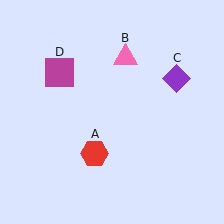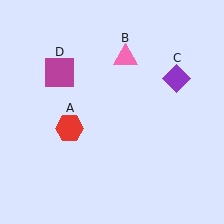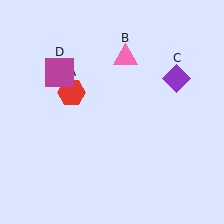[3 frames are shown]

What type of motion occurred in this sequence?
The red hexagon (object A) rotated clockwise around the center of the scene.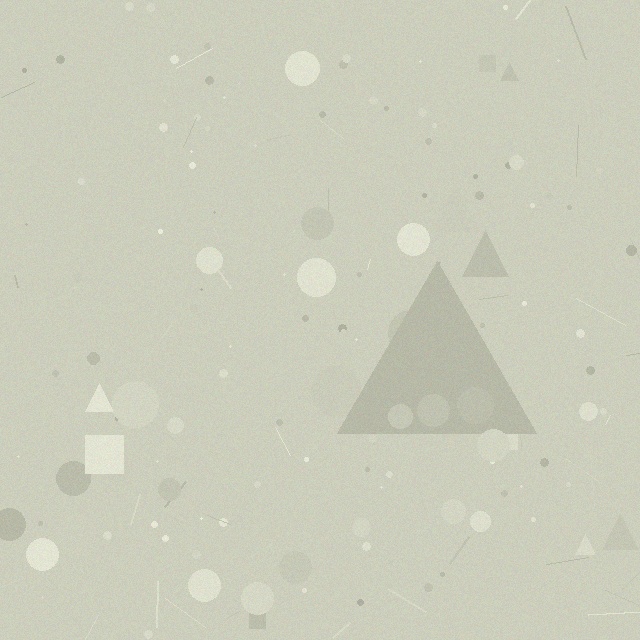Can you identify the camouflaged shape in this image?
The camouflaged shape is a triangle.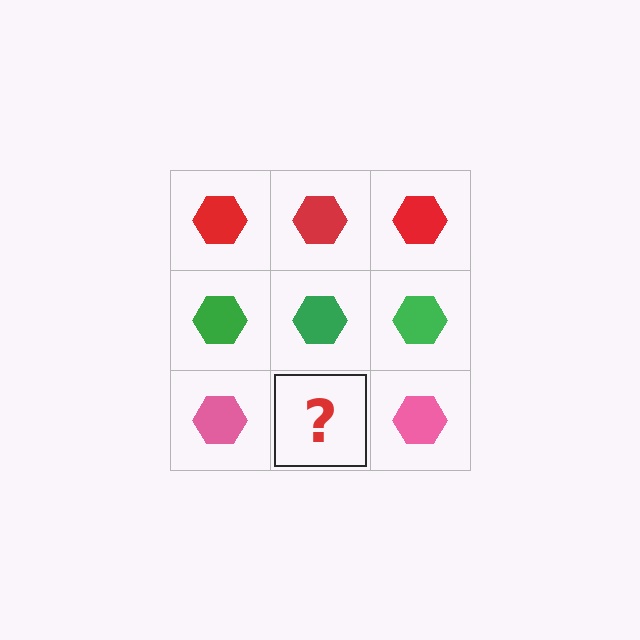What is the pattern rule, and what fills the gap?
The rule is that each row has a consistent color. The gap should be filled with a pink hexagon.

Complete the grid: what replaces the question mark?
The question mark should be replaced with a pink hexagon.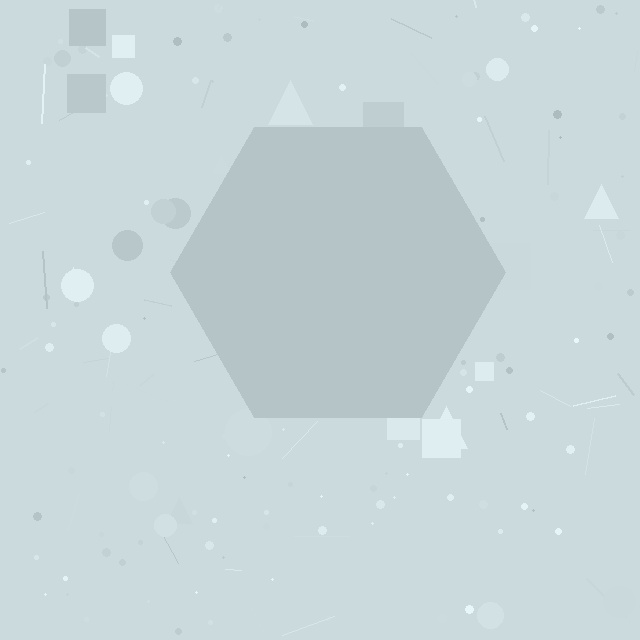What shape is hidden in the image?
A hexagon is hidden in the image.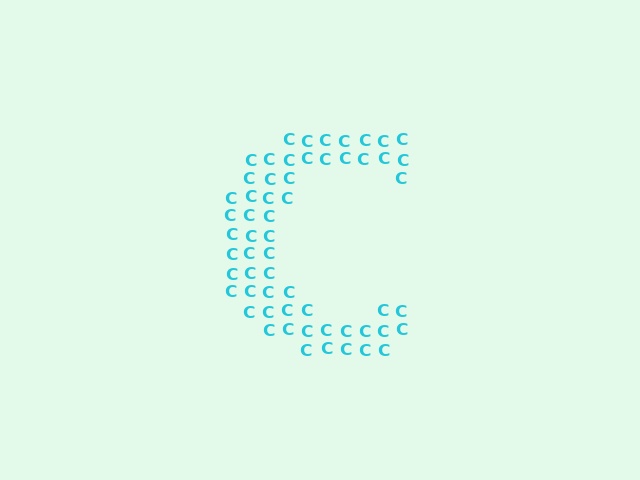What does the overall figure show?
The overall figure shows the letter C.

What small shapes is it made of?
It is made of small letter C's.